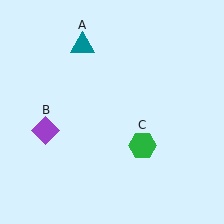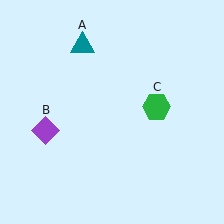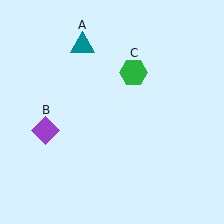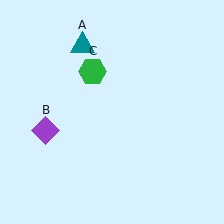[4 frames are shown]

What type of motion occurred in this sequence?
The green hexagon (object C) rotated counterclockwise around the center of the scene.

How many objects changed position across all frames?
1 object changed position: green hexagon (object C).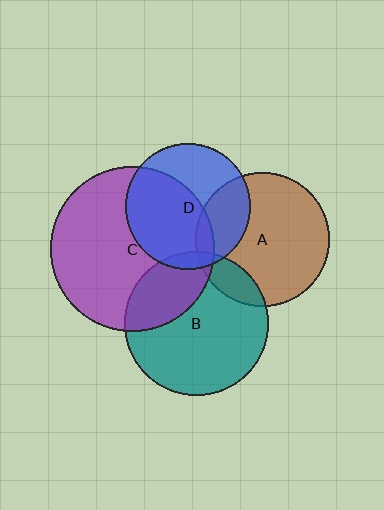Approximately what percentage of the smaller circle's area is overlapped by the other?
Approximately 55%.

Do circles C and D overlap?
Yes.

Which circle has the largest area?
Circle C (purple).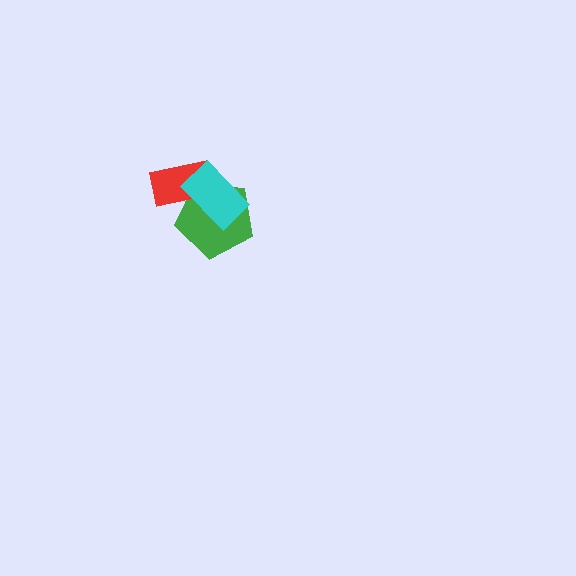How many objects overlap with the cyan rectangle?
2 objects overlap with the cyan rectangle.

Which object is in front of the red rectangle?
The cyan rectangle is in front of the red rectangle.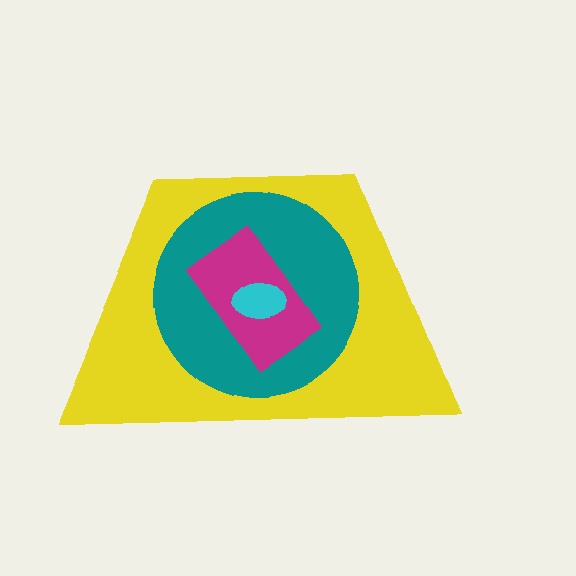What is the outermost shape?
The yellow trapezoid.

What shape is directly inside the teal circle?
The magenta rectangle.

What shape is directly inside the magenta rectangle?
The cyan ellipse.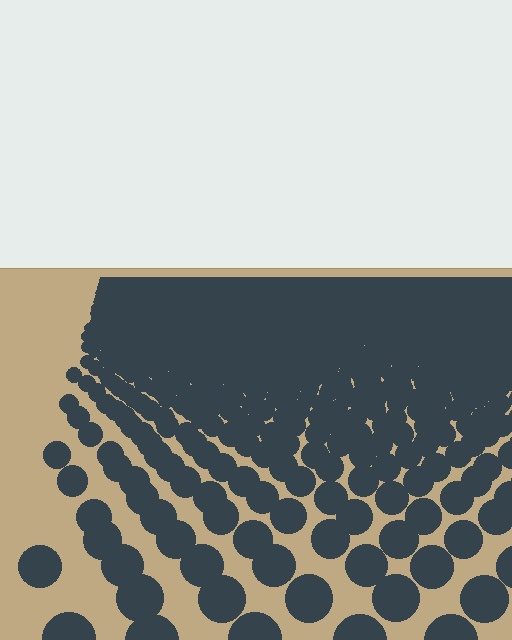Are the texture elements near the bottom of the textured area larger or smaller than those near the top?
Larger. Near the bottom, elements are closer to the viewer and appear at a bigger on-screen size.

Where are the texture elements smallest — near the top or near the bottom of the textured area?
Near the top.